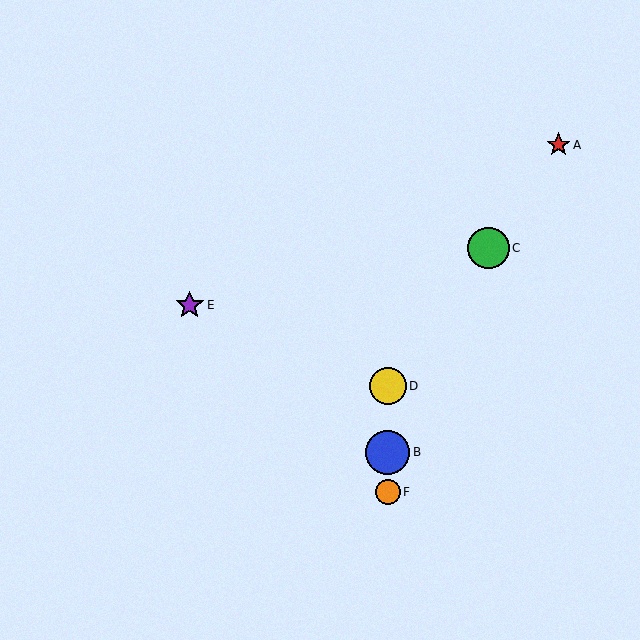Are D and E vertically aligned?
No, D is at x≈388 and E is at x≈190.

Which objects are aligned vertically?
Objects B, D, F are aligned vertically.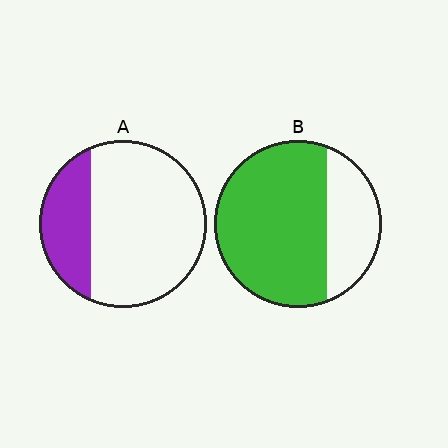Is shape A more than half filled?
No.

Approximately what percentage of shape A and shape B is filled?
A is approximately 25% and B is approximately 70%.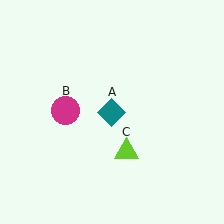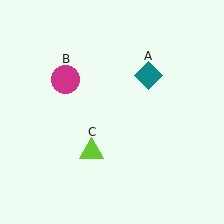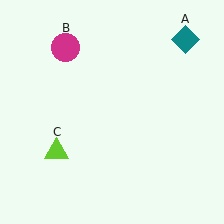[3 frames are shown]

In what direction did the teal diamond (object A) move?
The teal diamond (object A) moved up and to the right.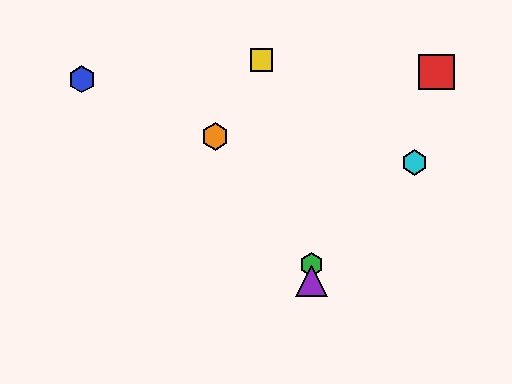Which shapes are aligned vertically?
The green hexagon, the purple triangle are aligned vertically.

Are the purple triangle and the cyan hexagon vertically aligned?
No, the purple triangle is at x≈312 and the cyan hexagon is at x≈415.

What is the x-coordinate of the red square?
The red square is at x≈437.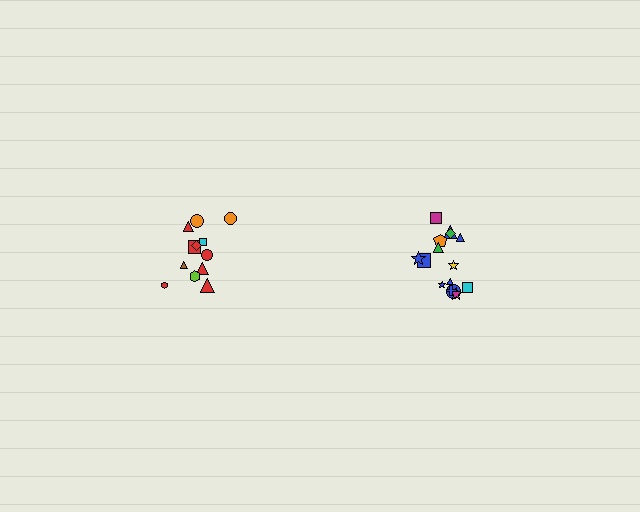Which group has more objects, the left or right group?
The right group.